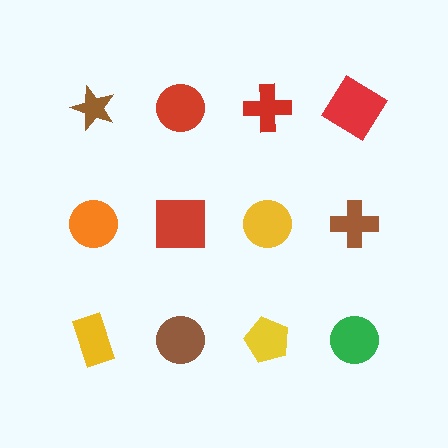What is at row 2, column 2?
A red square.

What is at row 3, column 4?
A green circle.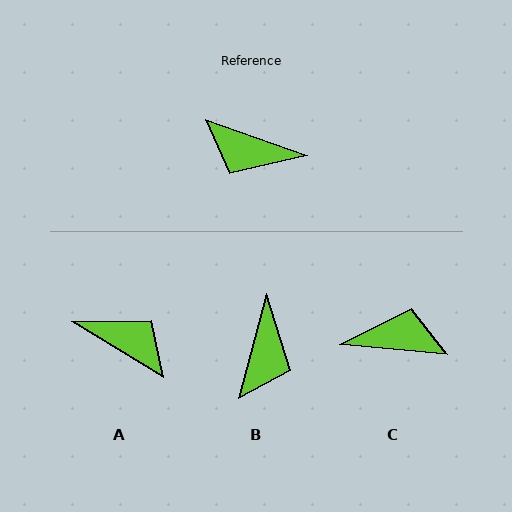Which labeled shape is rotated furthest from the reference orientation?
A, about 168 degrees away.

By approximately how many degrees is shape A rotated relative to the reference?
Approximately 168 degrees counter-clockwise.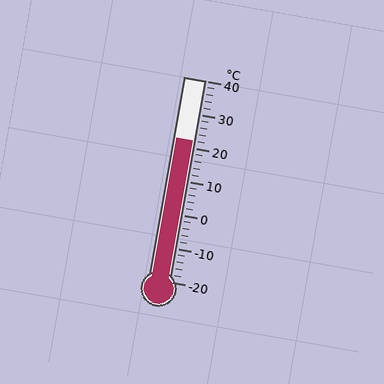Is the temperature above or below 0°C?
The temperature is above 0°C.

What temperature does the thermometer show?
The thermometer shows approximately 22°C.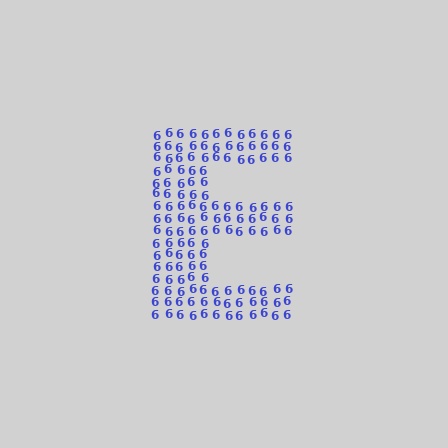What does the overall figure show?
The overall figure shows the letter E.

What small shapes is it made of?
It is made of small digit 6's.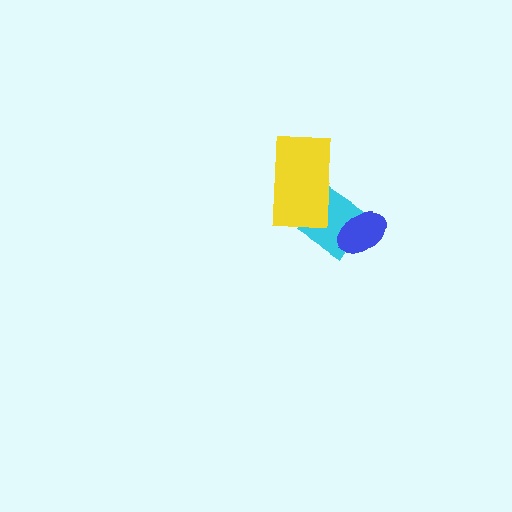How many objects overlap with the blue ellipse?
1 object overlaps with the blue ellipse.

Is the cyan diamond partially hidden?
Yes, it is partially covered by another shape.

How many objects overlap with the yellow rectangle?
1 object overlaps with the yellow rectangle.